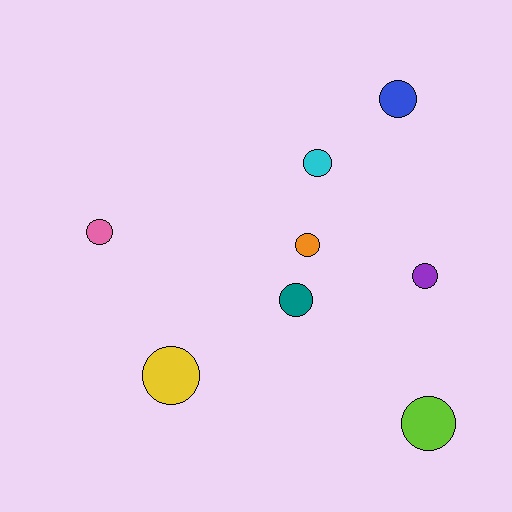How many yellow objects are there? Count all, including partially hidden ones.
There is 1 yellow object.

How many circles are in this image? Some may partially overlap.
There are 8 circles.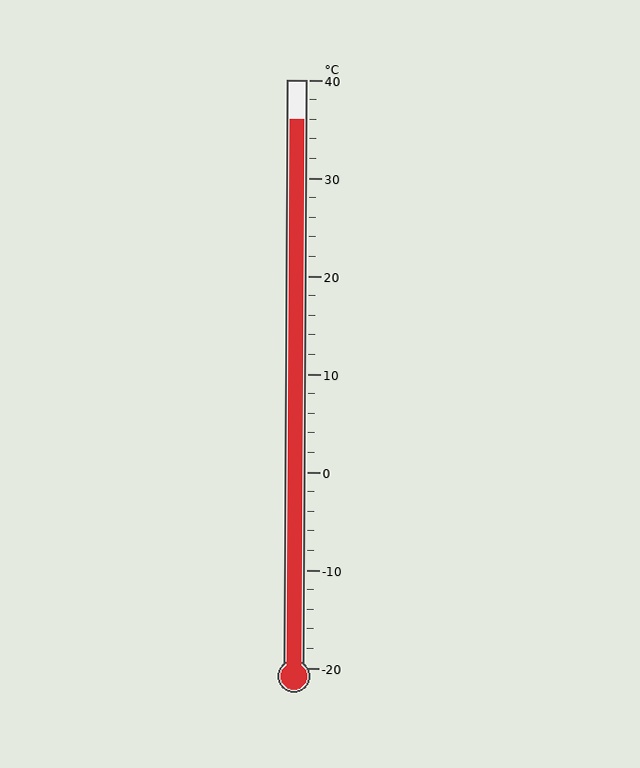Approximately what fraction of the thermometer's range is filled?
The thermometer is filled to approximately 95% of its range.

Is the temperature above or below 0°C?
The temperature is above 0°C.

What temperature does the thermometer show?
The thermometer shows approximately 36°C.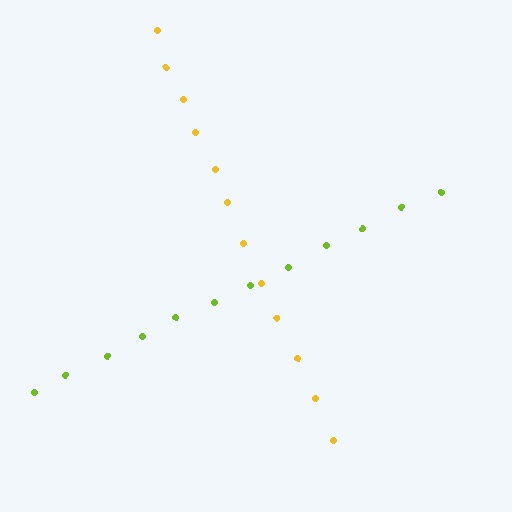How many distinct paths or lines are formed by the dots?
There are 2 distinct paths.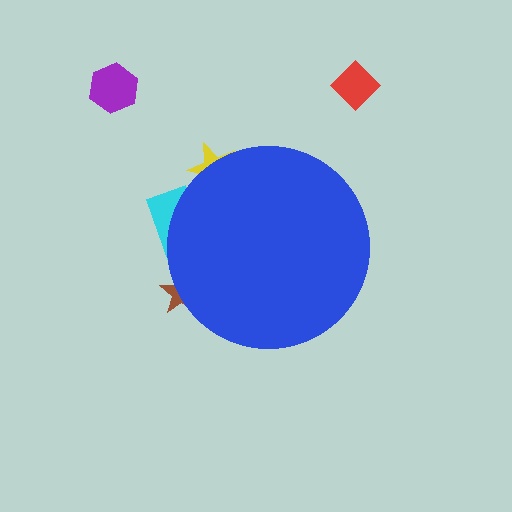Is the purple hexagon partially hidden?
No, the purple hexagon is fully visible.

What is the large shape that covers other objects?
A blue circle.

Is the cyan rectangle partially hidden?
Yes, the cyan rectangle is partially hidden behind the blue circle.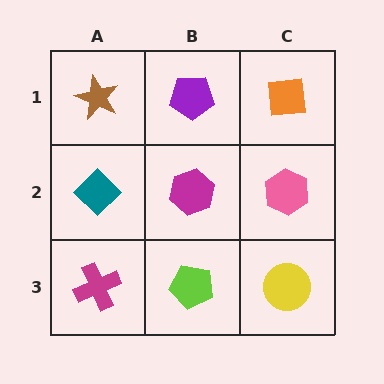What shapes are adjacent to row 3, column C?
A pink hexagon (row 2, column C), a lime pentagon (row 3, column B).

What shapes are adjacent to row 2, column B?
A purple pentagon (row 1, column B), a lime pentagon (row 3, column B), a teal diamond (row 2, column A), a pink hexagon (row 2, column C).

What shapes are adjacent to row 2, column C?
An orange square (row 1, column C), a yellow circle (row 3, column C), a magenta hexagon (row 2, column B).